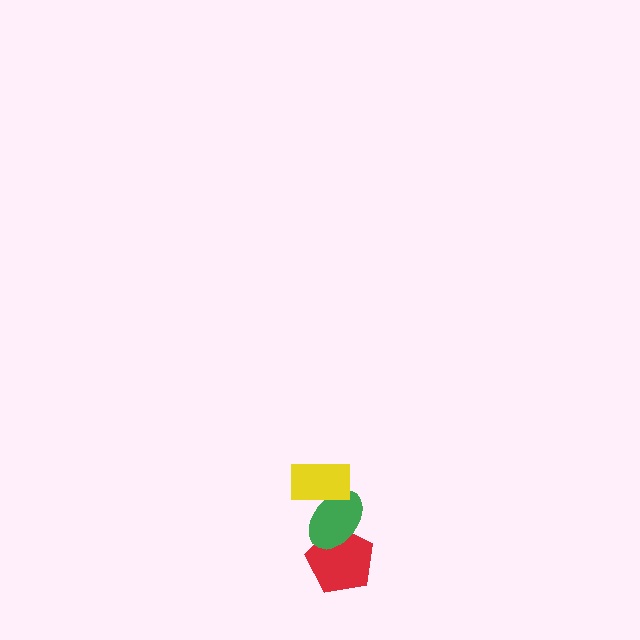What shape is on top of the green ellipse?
The yellow rectangle is on top of the green ellipse.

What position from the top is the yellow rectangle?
The yellow rectangle is 1st from the top.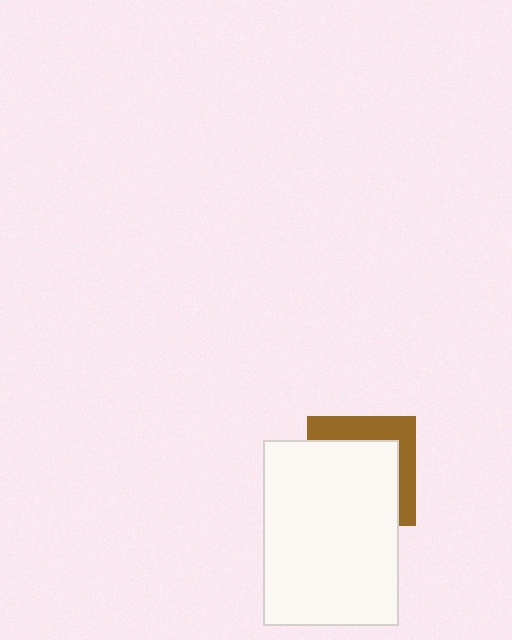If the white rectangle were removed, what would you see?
You would see the complete brown square.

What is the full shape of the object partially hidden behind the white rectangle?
The partially hidden object is a brown square.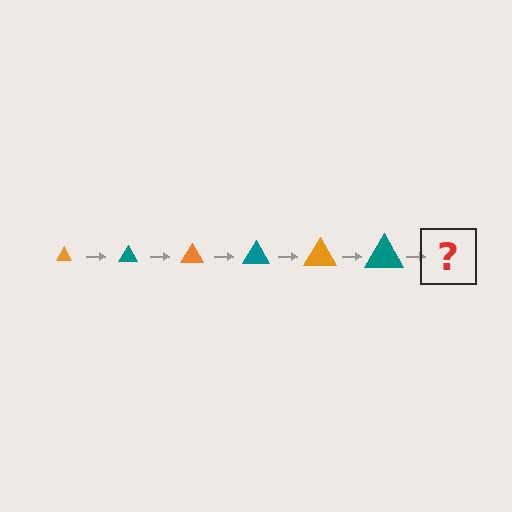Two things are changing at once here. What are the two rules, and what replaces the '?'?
The two rules are that the triangle grows larger each step and the color cycles through orange and teal. The '?' should be an orange triangle, larger than the previous one.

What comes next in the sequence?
The next element should be an orange triangle, larger than the previous one.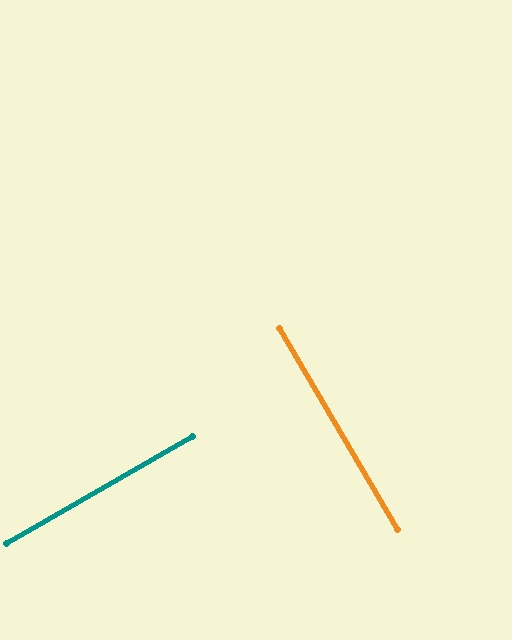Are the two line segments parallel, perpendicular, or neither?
Perpendicular — they meet at approximately 90°.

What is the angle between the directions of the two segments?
Approximately 90 degrees.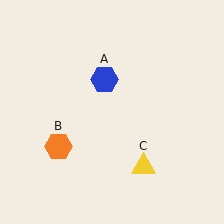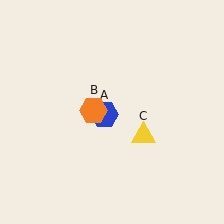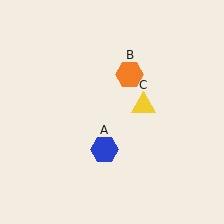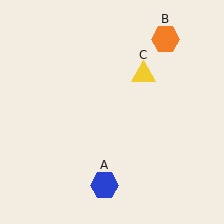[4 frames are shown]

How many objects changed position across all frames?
3 objects changed position: blue hexagon (object A), orange hexagon (object B), yellow triangle (object C).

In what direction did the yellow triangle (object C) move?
The yellow triangle (object C) moved up.